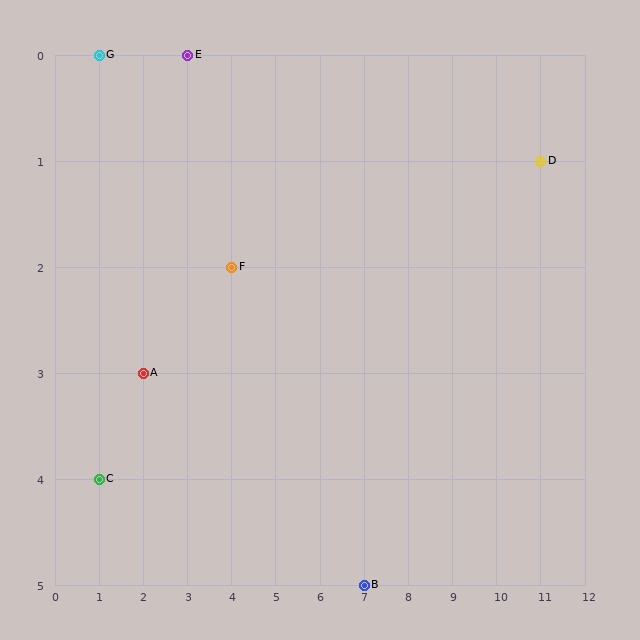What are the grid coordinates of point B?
Point B is at grid coordinates (7, 5).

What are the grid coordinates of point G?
Point G is at grid coordinates (1, 0).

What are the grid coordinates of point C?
Point C is at grid coordinates (1, 4).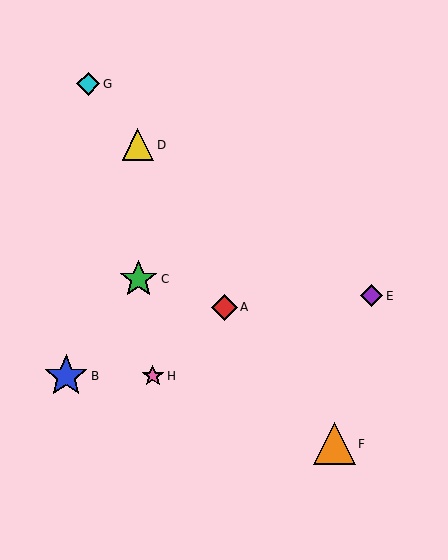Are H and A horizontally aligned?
No, H is at y≈376 and A is at y≈307.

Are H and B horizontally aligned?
Yes, both are at y≈376.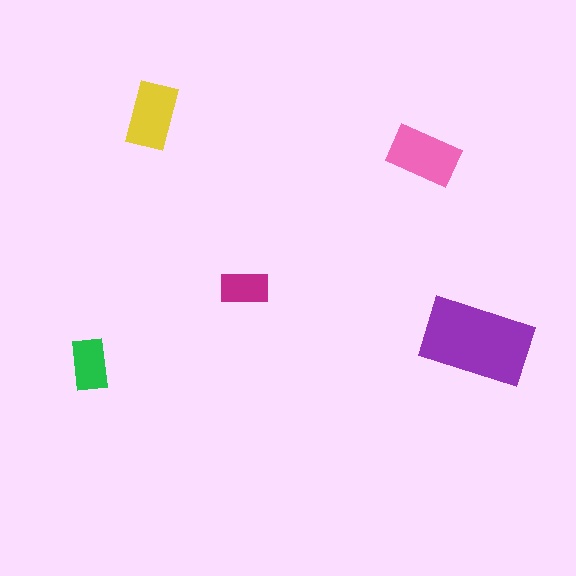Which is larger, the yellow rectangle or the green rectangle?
The yellow one.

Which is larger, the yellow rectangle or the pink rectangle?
The pink one.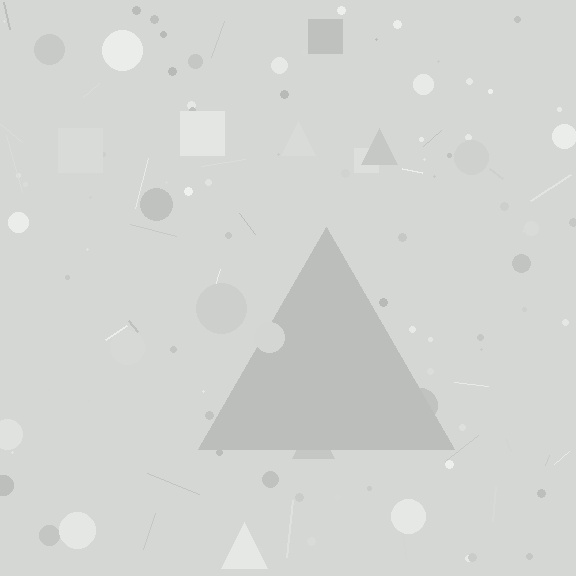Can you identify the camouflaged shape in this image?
The camouflaged shape is a triangle.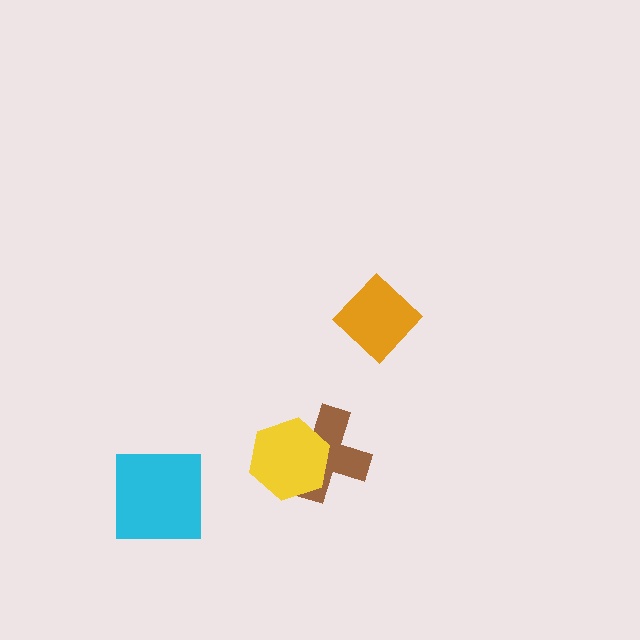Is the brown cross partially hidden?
Yes, it is partially covered by another shape.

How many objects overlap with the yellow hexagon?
1 object overlaps with the yellow hexagon.